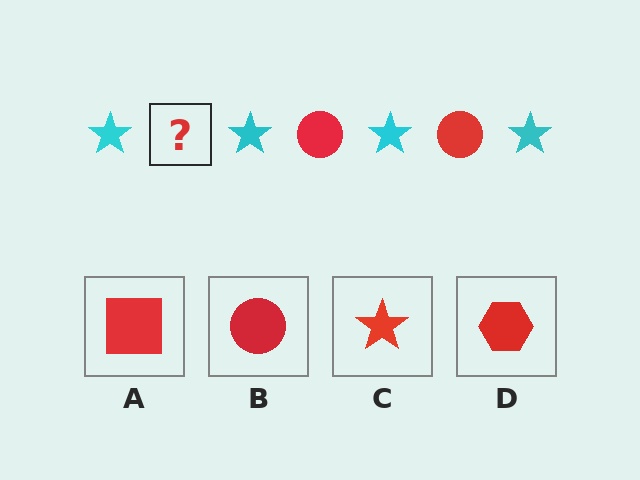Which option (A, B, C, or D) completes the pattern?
B.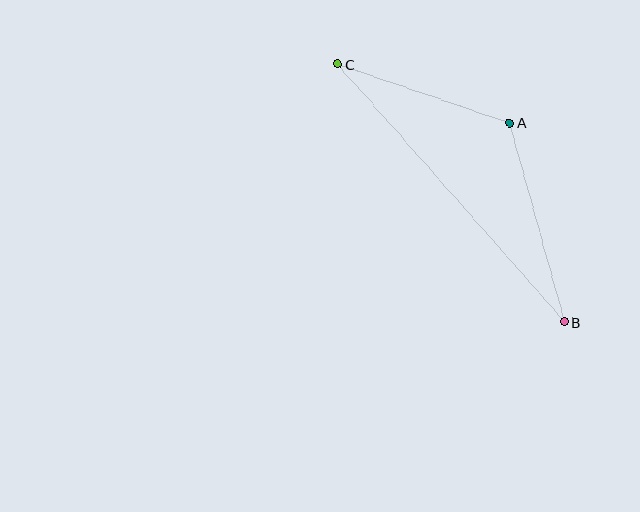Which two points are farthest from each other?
Points B and C are farthest from each other.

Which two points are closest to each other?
Points A and C are closest to each other.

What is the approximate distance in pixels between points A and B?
The distance between A and B is approximately 206 pixels.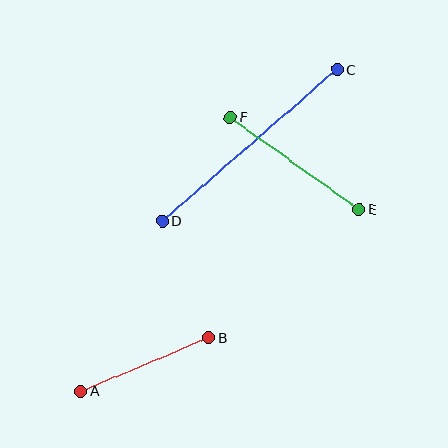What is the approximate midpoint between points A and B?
The midpoint is at approximately (145, 364) pixels.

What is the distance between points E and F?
The distance is approximately 159 pixels.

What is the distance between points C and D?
The distance is approximately 231 pixels.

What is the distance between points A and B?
The distance is approximately 139 pixels.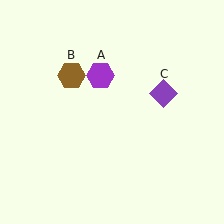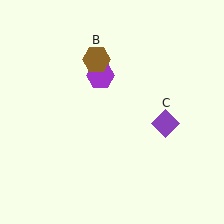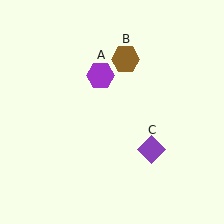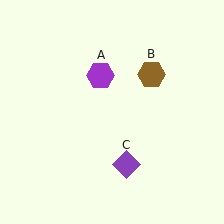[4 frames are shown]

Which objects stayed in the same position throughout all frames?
Purple hexagon (object A) remained stationary.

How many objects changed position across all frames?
2 objects changed position: brown hexagon (object B), purple diamond (object C).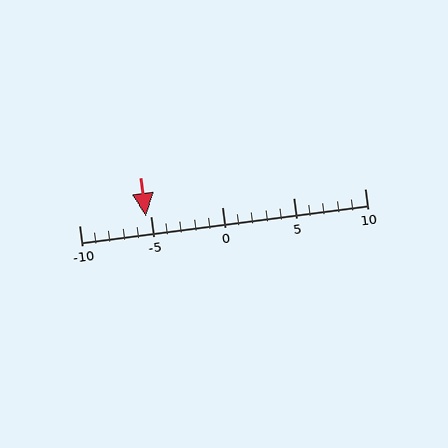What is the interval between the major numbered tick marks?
The major tick marks are spaced 5 units apart.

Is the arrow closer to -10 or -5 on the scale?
The arrow is closer to -5.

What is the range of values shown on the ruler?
The ruler shows values from -10 to 10.